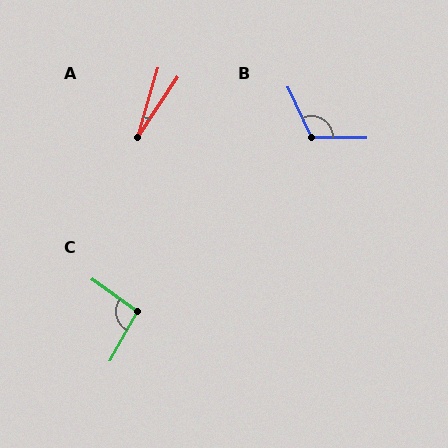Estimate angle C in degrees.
Approximately 96 degrees.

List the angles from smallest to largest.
A (17°), C (96°), B (115°).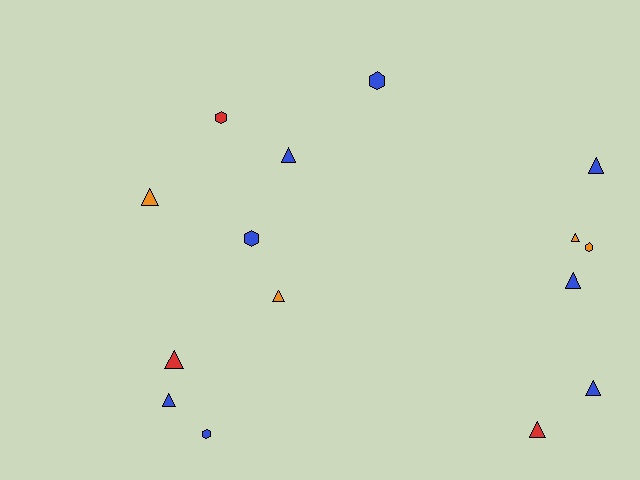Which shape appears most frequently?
Triangle, with 10 objects.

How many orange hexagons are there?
There is 1 orange hexagon.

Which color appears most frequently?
Blue, with 8 objects.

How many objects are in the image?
There are 15 objects.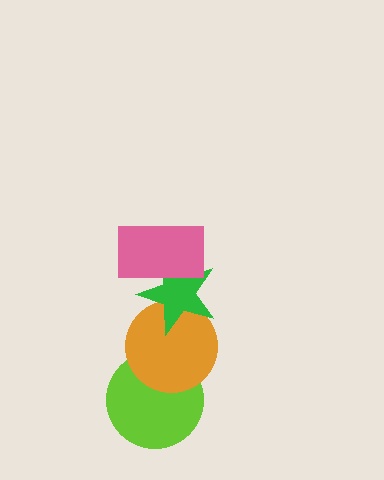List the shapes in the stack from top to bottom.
From top to bottom: the pink rectangle, the green star, the orange circle, the lime circle.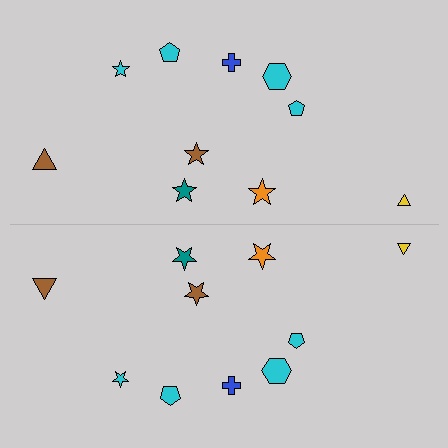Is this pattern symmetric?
Yes, this pattern has bilateral (reflection) symmetry.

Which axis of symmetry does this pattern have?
The pattern has a horizontal axis of symmetry running through the center of the image.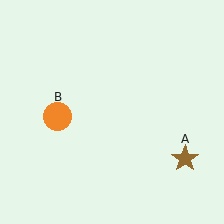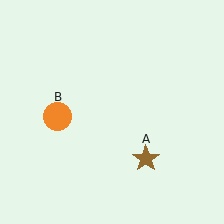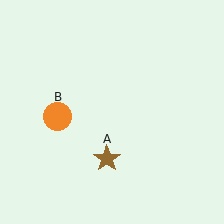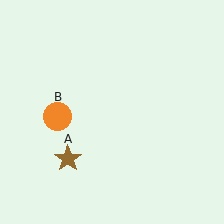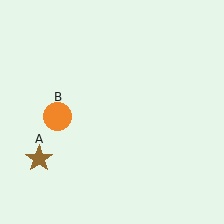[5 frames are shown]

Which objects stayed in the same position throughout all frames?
Orange circle (object B) remained stationary.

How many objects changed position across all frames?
1 object changed position: brown star (object A).